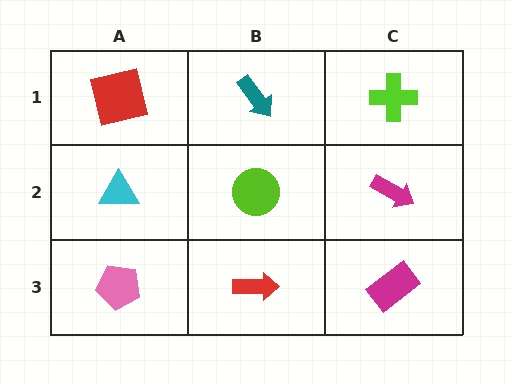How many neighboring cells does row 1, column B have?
3.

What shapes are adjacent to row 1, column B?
A lime circle (row 2, column B), a red square (row 1, column A), a lime cross (row 1, column C).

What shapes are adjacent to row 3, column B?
A lime circle (row 2, column B), a pink pentagon (row 3, column A), a magenta rectangle (row 3, column C).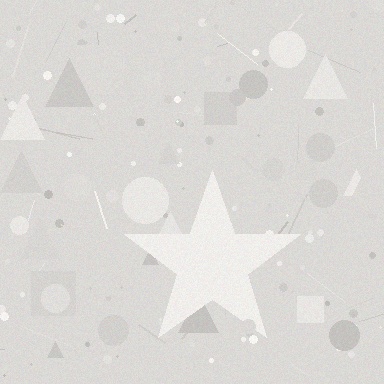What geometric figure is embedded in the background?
A star is embedded in the background.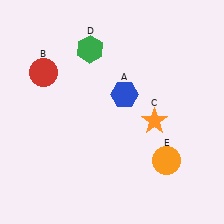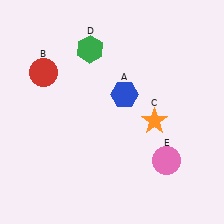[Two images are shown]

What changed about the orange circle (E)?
In Image 1, E is orange. In Image 2, it changed to pink.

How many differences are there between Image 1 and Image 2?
There is 1 difference between the two images.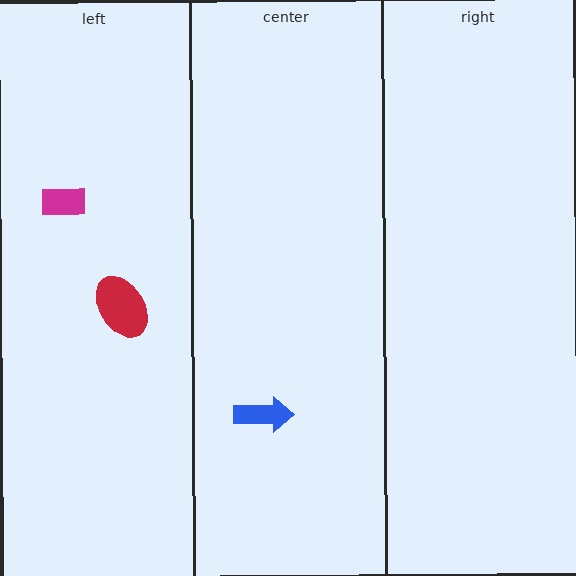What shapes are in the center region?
The blue arrow.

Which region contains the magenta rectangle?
The left region.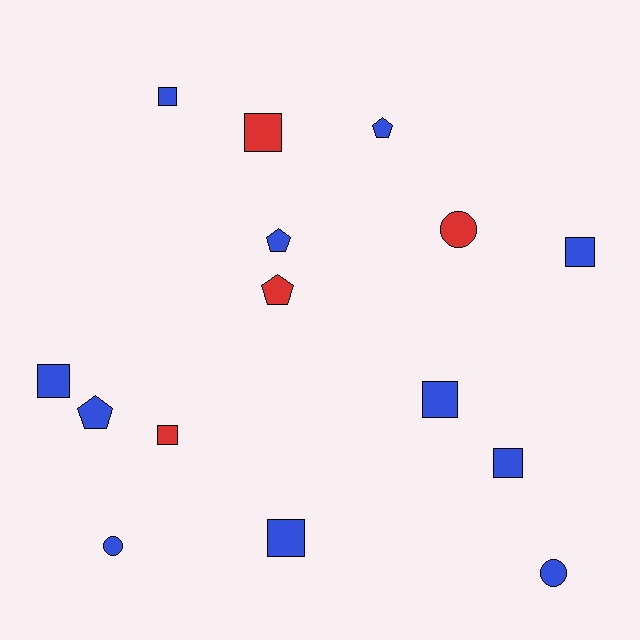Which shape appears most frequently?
Square, with 8 objects.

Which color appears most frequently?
Blue, with 11 objects.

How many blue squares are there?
There are 6 blue squares.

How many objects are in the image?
There are 15 objects.